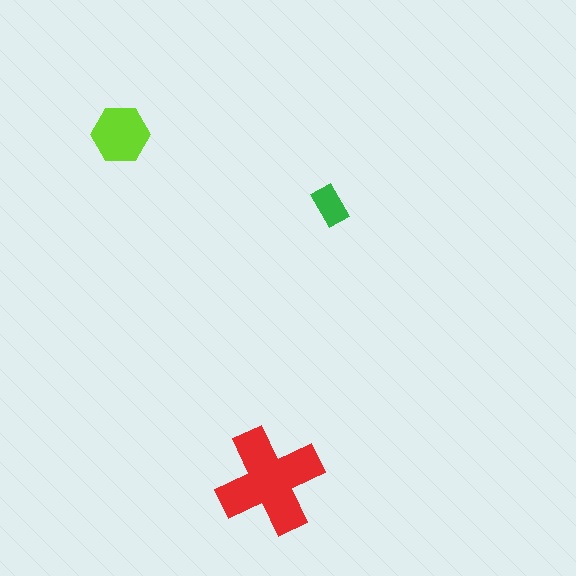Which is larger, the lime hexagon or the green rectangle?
The lime hexagon.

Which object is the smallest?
The green rectangle.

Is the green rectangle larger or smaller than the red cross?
Smaller.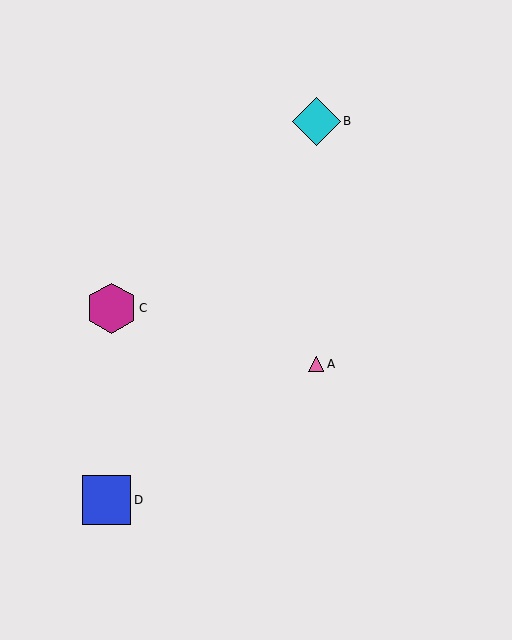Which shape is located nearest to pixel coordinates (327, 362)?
The pink triangle (labeled A) at (316, 364) is nearest to that location.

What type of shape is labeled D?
Shape D is a blue square.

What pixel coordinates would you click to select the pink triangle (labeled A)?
Click at (316, 364) to select the pink triangle A.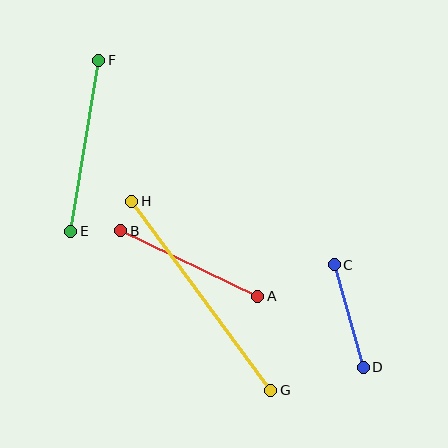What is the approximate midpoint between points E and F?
The midpoint is at approximately (85, 146) pixels.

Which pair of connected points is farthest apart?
Points G and H are farthest apart.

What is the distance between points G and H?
The distance is approximately 235 pixels.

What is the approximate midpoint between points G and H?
The midpoint is at approximately (201, 296) pixels.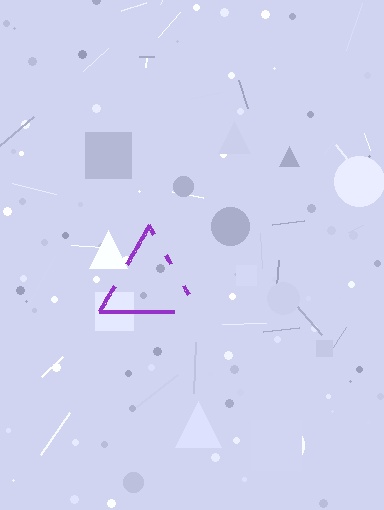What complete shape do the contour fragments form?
The contour fragments form a triangle.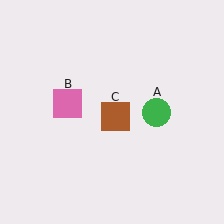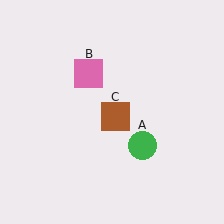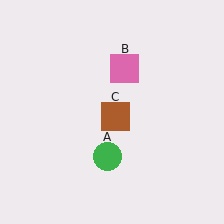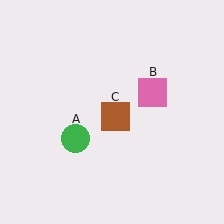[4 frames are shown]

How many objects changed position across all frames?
2 objects changed position: green circle (object A), pink square (object B).